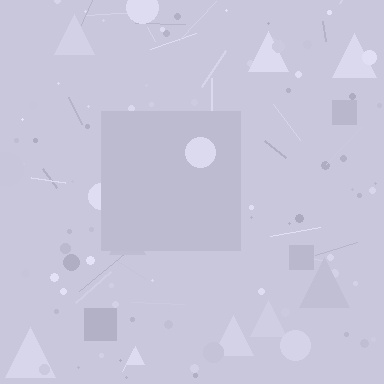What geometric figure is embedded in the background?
A square is embedded in the background.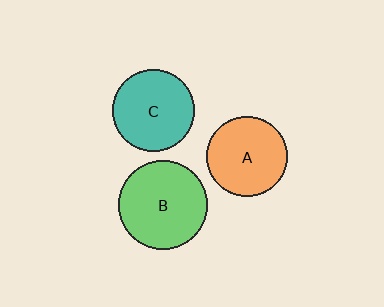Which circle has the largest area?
Circle B (green).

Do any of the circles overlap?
No, none of the circles overlap.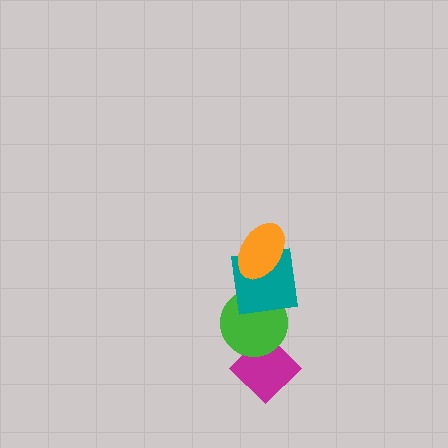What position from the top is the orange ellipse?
The orange ellipse is 1st from the top.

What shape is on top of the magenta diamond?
The green circle is on top of the magenta diamond.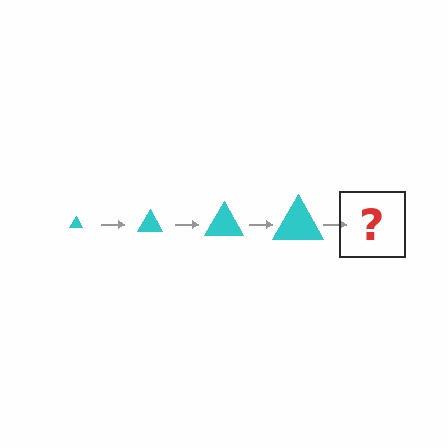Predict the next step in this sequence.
The next step is a cyan triangle, larger than the previous one.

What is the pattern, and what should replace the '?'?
The pattern is that the triangle gets progressively larger each step. The '?' should be a cyan triangle, larger than the previous one.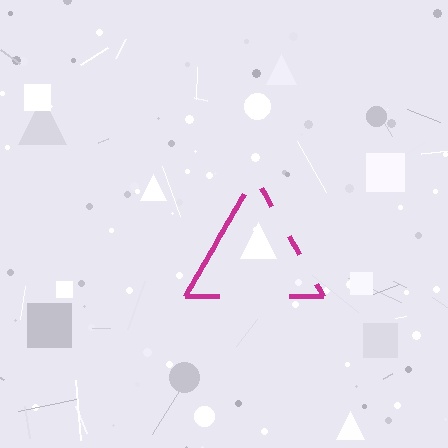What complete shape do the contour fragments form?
The contour fragments form a triangle.